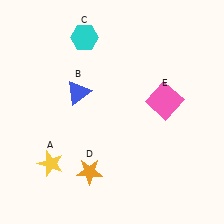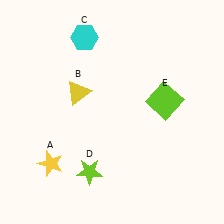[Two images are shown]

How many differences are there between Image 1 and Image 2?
There are 3 differences between the two images.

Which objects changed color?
B changed from blue to yellow. D changed from orange to lime. E changed from pink to lime.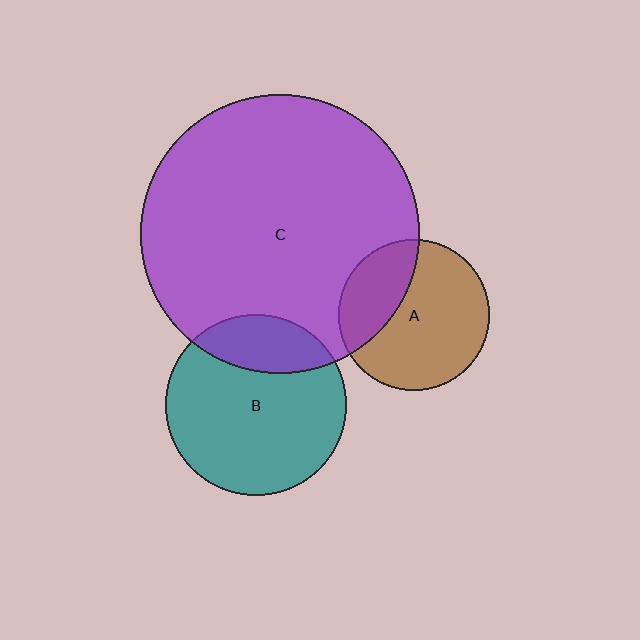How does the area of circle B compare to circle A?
Approximately 1.4 times.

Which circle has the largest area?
Circle C (purple).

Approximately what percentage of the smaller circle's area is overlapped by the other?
Approximately 20%.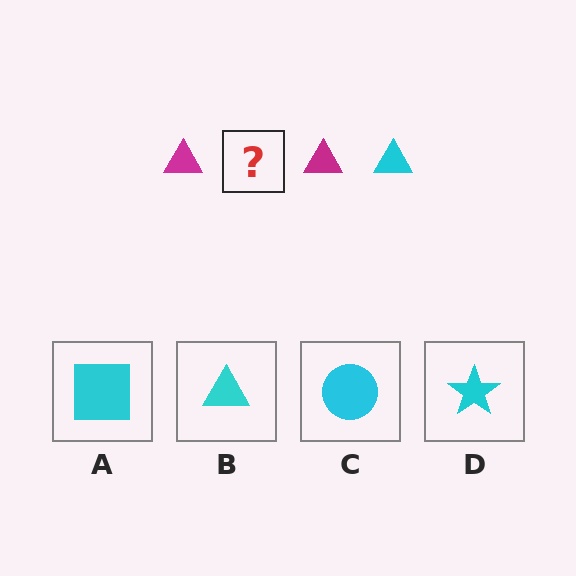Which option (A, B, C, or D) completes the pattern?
B.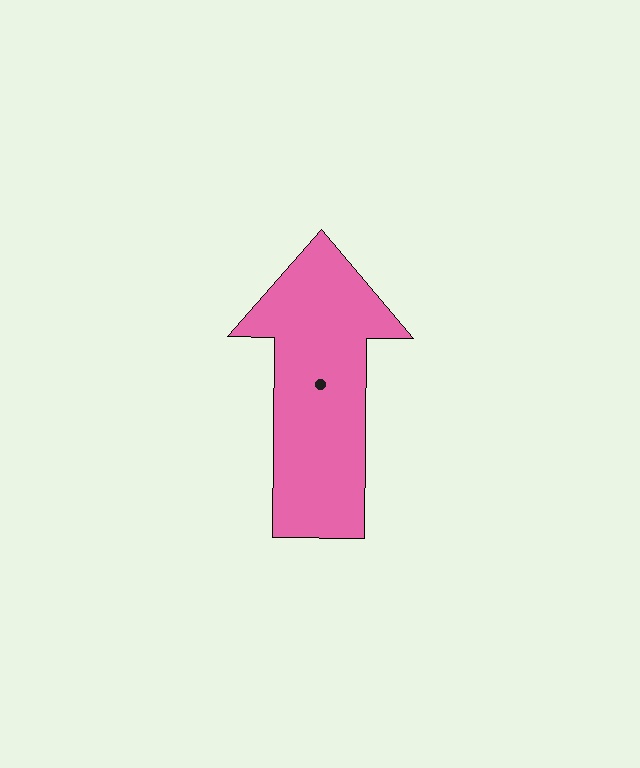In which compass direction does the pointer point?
North.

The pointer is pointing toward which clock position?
Roughly 12 o'clock.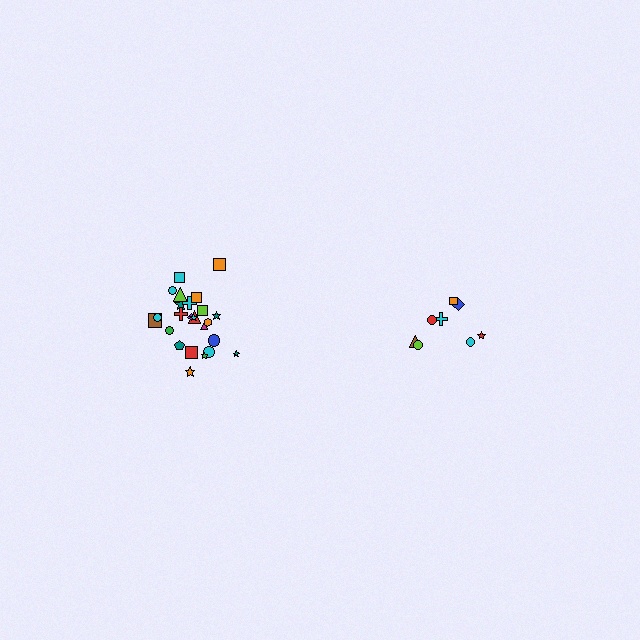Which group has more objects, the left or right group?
The left group.